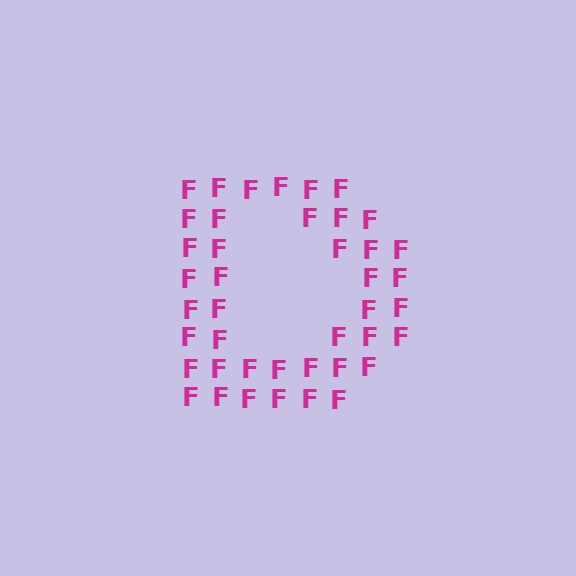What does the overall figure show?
The overall figure shows the letter D.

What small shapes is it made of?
It is made of small letter F's.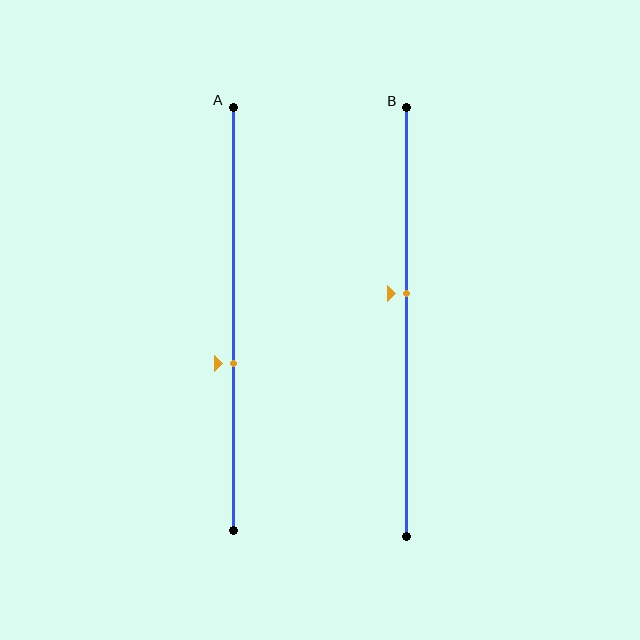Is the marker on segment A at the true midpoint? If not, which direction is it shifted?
No, the marker on segment A is shifted downward by about 11% of the segment length.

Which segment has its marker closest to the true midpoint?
Segment B has its marker closest to the true midpoint.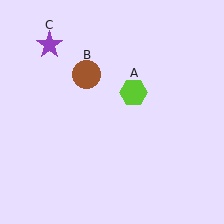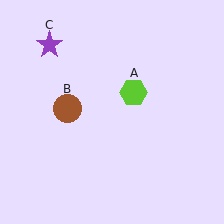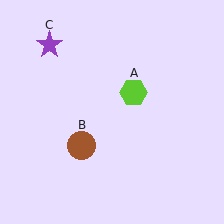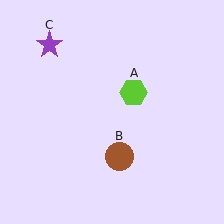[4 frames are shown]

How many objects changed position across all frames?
1 object changed position: brown circle (object B).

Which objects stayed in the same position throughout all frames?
Lime hexagon (object A) and purple star (object C) remained stationary.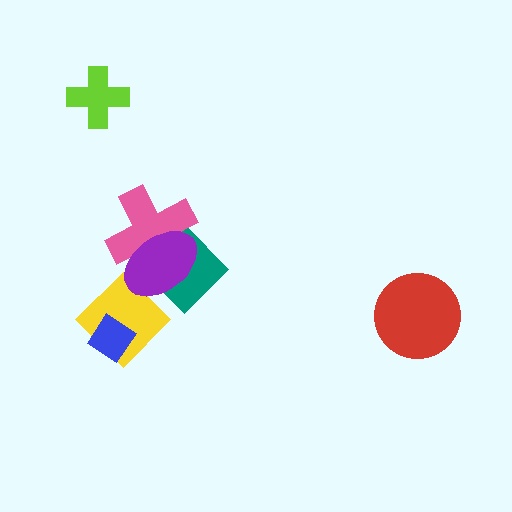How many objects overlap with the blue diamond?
1 object overlaps with the blue diamond.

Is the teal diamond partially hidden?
Yes, it is partially covered by another shape.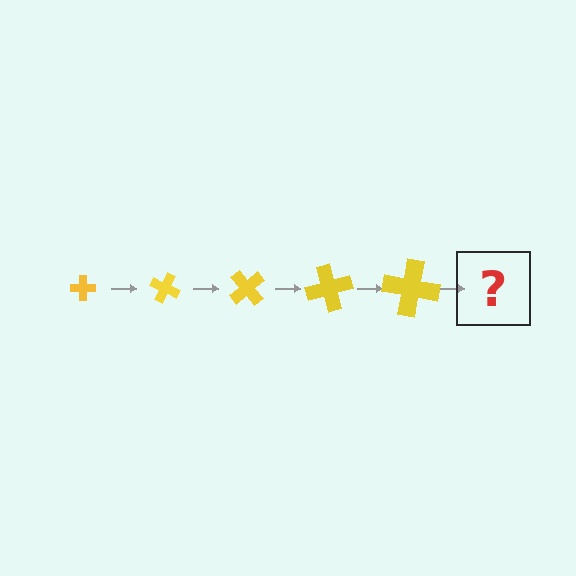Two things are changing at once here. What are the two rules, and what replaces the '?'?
The two rules are that the cross grows larger each step and it rotates 25 degrees each step. The '?' should be a cross, larger than the previous one and rotated 125 degrees from the start.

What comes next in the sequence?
The next element should be a cross, larger than the previous one and rotated 125 degrees from the start.